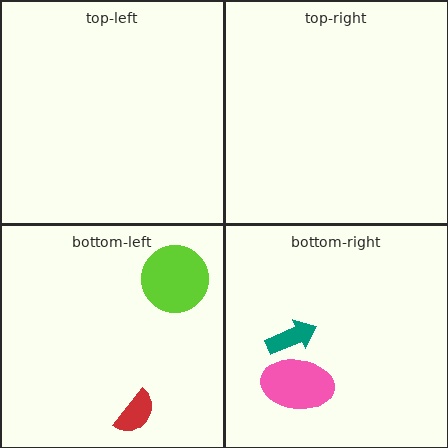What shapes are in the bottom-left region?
The red semicircle, the lime circle.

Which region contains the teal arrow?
The bottom-right region.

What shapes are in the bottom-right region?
The pink ellipse, the teal arrow.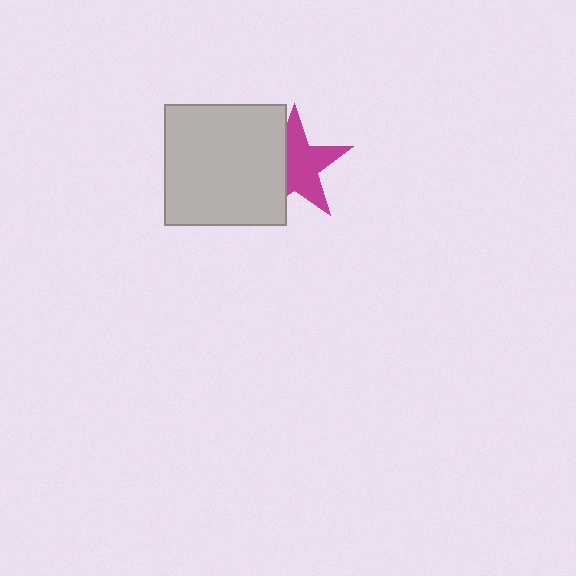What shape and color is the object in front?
The object in front is a light gray square.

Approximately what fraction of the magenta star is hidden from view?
Roughly 38% of the magenta star is hidden behind the light gray square.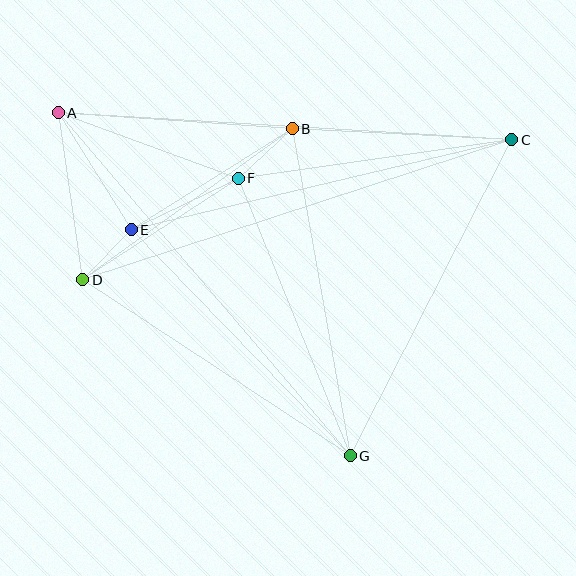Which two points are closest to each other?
Points D and E are closest to each other.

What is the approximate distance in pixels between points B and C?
The distance between B and C is approximately 220 pixels.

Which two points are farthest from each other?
Points A and C are farthest from each other.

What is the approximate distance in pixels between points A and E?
The distance between A and E is approximately 138 pixels.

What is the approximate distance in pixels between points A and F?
The distance between A and F is approximately 192 pixels.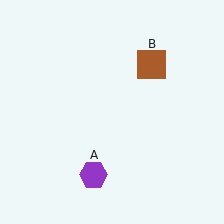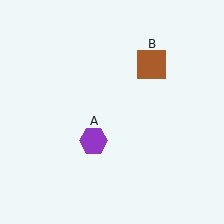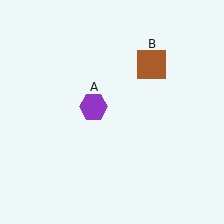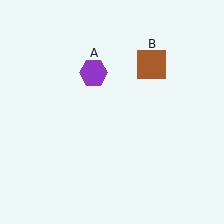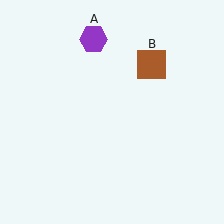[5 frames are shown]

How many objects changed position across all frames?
1 object changed position: purple hexagon (object A).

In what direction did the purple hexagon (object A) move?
The purple hexagon (object A) moved up.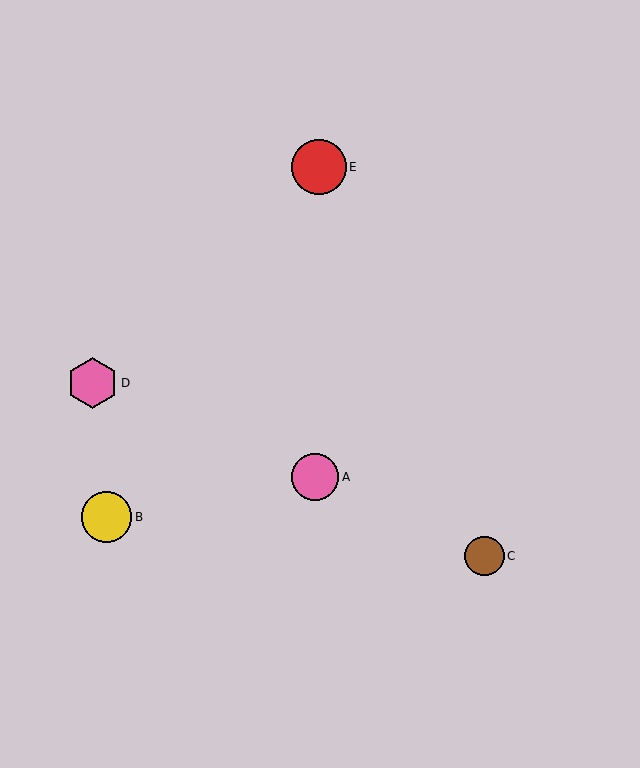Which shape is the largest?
The red circle (labeled E) is the largest.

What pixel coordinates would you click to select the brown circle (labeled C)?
Click at (484, 556) to select the brown circle C.